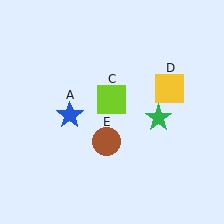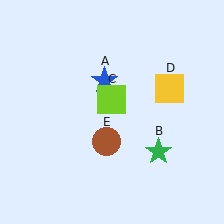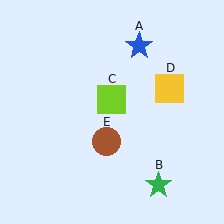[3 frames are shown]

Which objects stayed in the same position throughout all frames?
Lime square (object C) and yellow square (object D) and brown circle (object E) remained stationary.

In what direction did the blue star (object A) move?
The blue star (object A) moved up and to the right.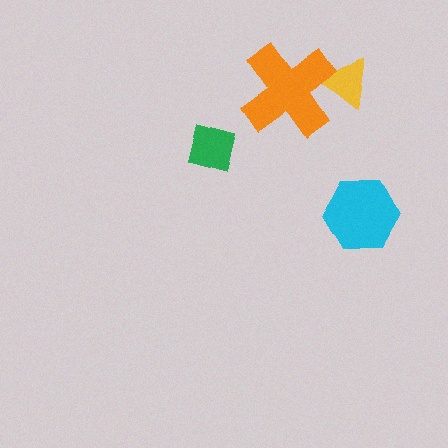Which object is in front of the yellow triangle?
The orange cross is in front of the yellow triangle.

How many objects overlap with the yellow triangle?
1 object overlaps with the yellow triangle.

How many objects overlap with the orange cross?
1 object overlaps with the orange cross.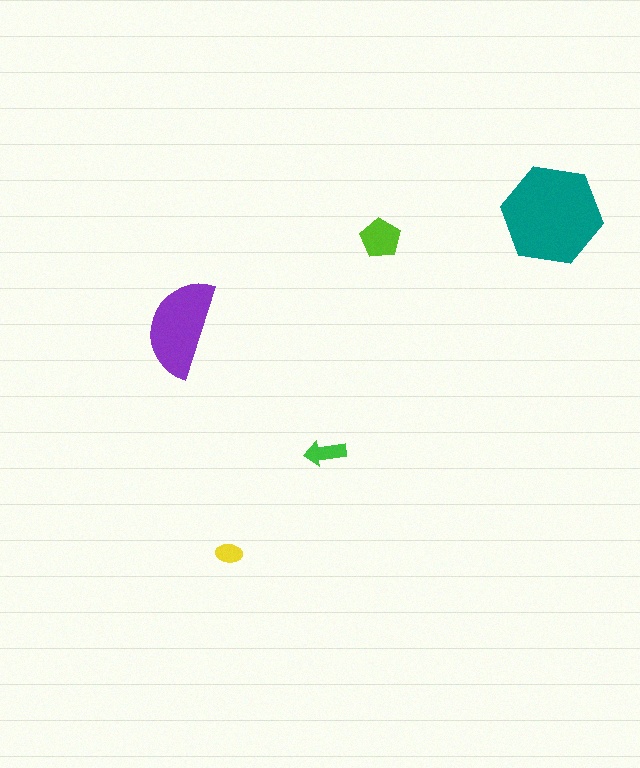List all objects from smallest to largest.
The yellow ellipse, the green arrow, the lime pentagon, the purple semicircle, the teal hexagon.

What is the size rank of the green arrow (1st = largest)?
4th.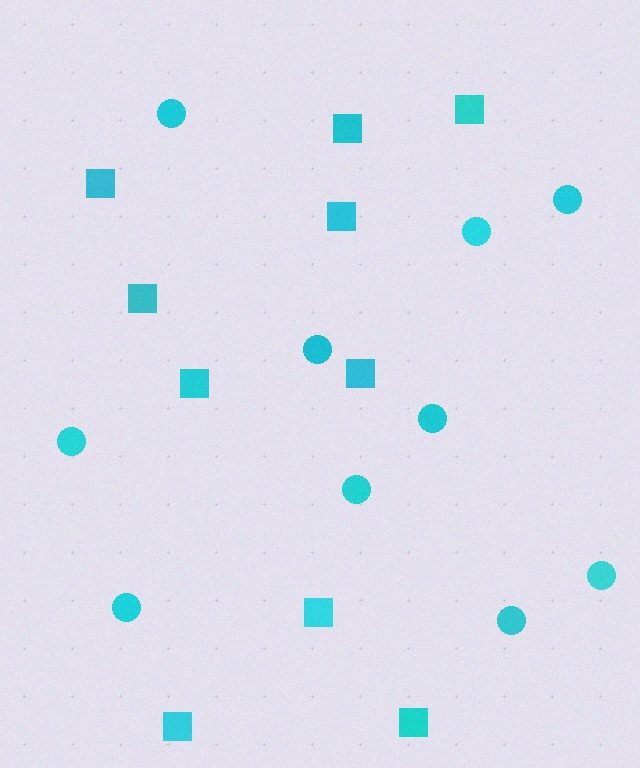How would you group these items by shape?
There are 2 groups: one group of circles (10) and one group of squares (10).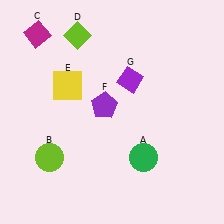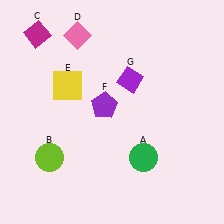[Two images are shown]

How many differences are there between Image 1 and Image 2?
There is 1 difference between the two images.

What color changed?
The diamond (D) changed from lime in Image 1 to pink in Image 2.